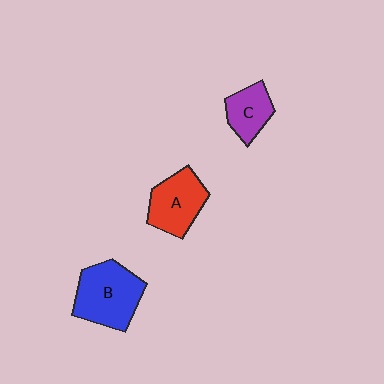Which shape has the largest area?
Shape B (blue).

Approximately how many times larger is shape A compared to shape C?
Approximately 1.4 times.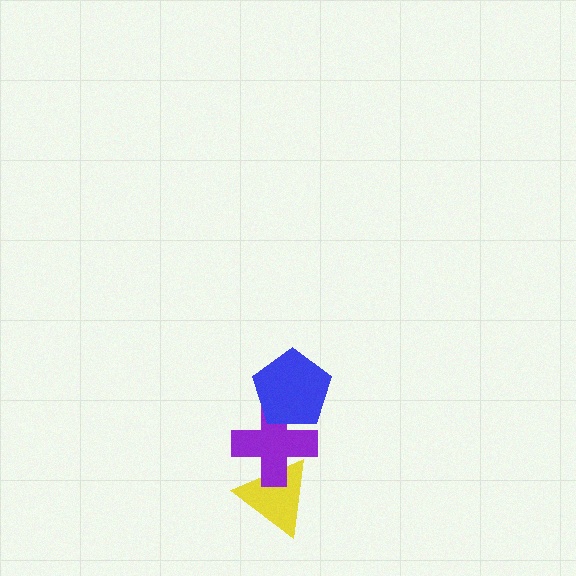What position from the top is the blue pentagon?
The blue pentagon is 1st from the top.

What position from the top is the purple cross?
The purple cross is 2nd from the top.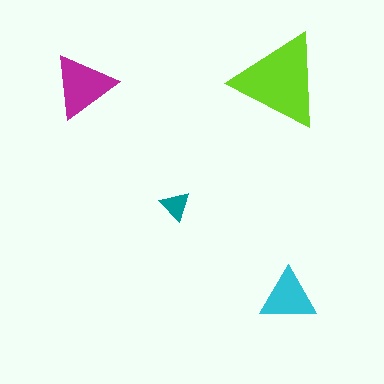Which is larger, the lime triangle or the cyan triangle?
The lime one.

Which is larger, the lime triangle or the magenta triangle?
The lime one.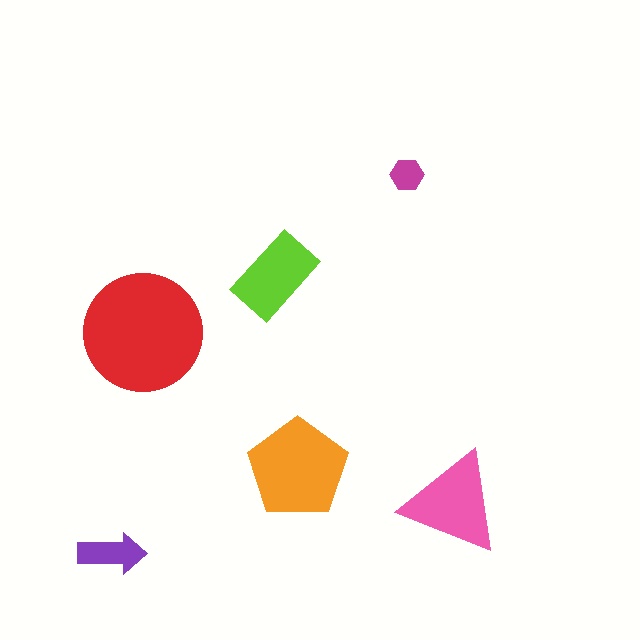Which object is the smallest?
The magenta hexagon.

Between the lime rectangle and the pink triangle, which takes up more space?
The pink triangle.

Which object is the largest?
The red circle.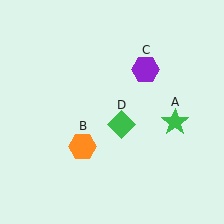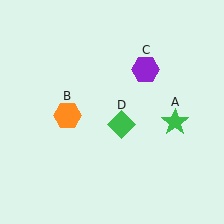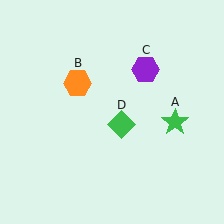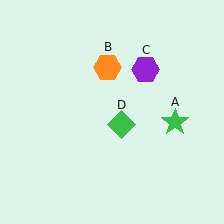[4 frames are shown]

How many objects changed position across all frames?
1 object changed position: orange hexagon (object B).